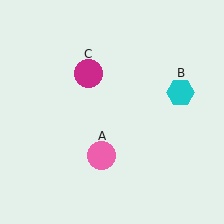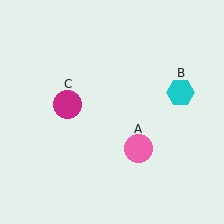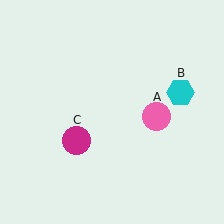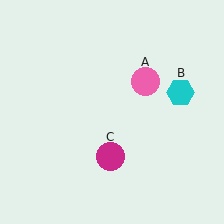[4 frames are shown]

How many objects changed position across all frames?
2 objects changed position: pink circle (object A), magenta circle (object C).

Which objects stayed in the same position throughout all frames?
Cyan hexagon (object B) remained stationary.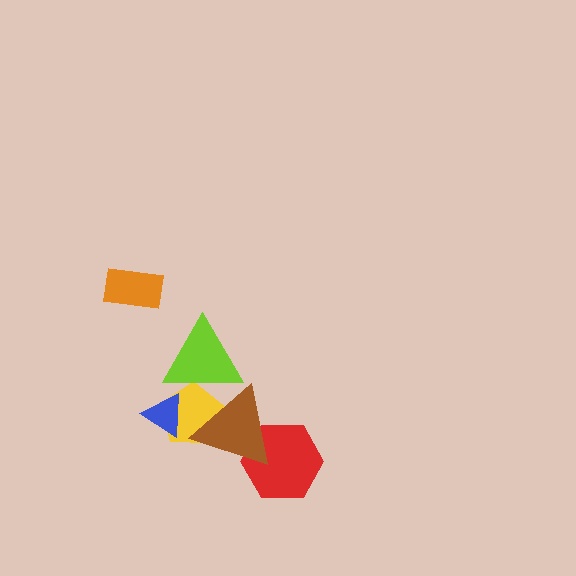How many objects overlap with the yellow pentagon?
3 objects overlap with the yellow pentagon.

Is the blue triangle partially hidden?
No, no other shape covers it.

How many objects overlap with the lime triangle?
2 objects overlap with the lime triangle.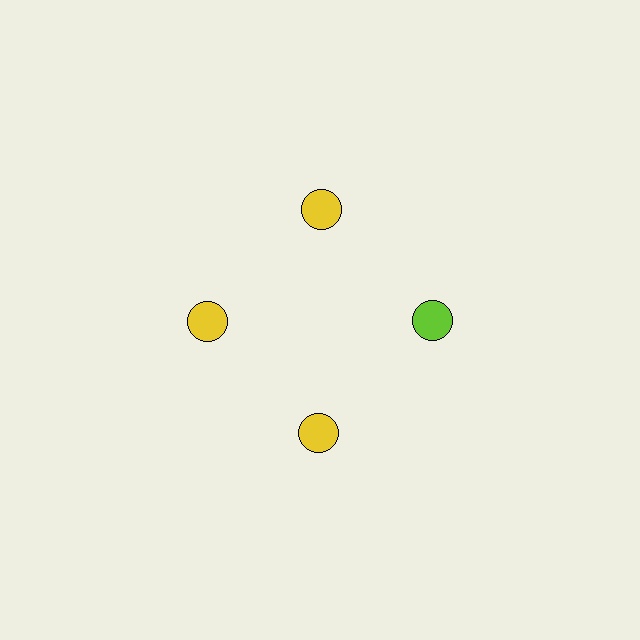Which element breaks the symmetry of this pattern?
The lime circle at roughly the 3 o'clock position breaks the symmetry. All other shapes are yellow circles.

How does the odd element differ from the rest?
It has a different color: lime instead of yellow.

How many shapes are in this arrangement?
There are 4 shapes arranged in a ring pattern.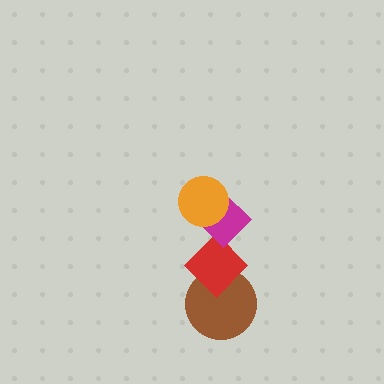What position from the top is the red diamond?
The red diamond is 3rd from the top.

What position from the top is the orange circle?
The orange circle is 1st from the top.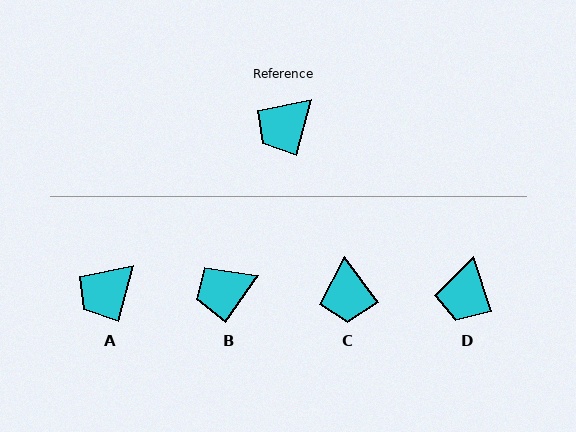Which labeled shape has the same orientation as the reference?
A.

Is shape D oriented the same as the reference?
No, it is off by about 33 degrees.